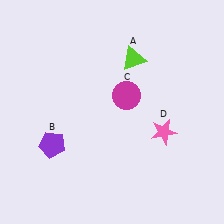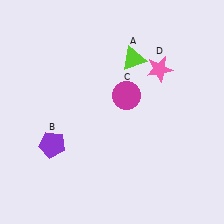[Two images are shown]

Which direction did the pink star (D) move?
The pink star (D) moved up.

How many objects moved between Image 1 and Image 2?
1 object moved between the two images.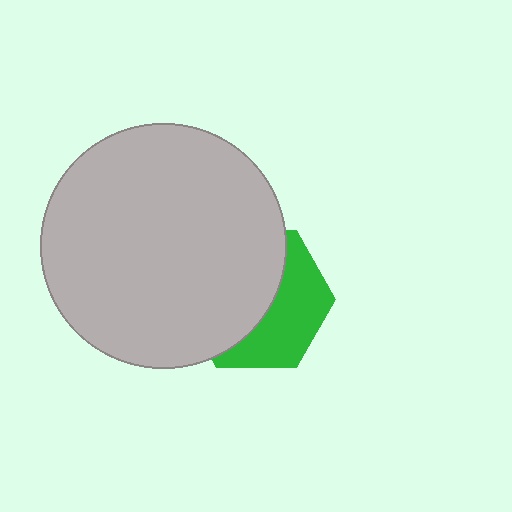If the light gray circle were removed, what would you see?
You would see the complete green hexagon.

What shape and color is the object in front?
The object in front is a light gray circle.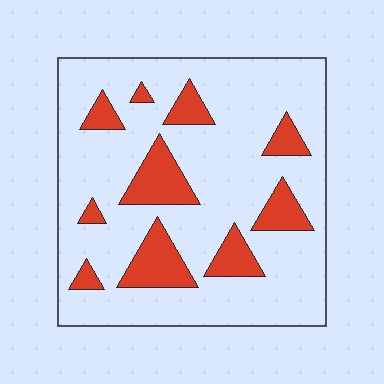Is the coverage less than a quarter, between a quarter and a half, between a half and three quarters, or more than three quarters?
Less than a quarter.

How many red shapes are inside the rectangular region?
10.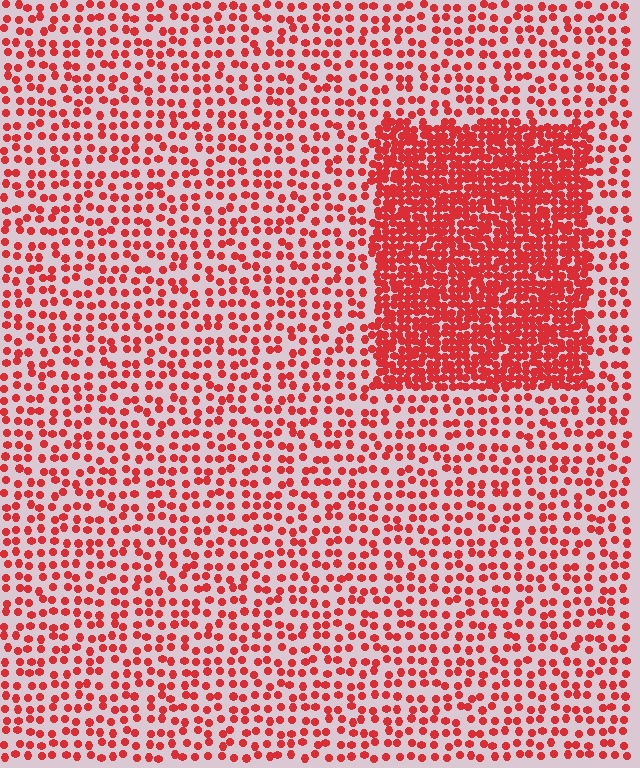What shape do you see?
I see a rectangle.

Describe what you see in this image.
The image contains small red elements arranged at two different densities. A rectangle-shaped region is visible where the elements are more densely packed than the surrounding area.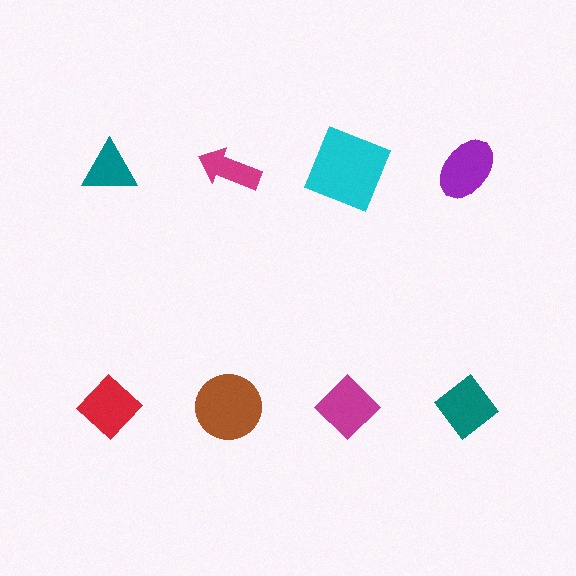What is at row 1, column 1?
A teal triangle.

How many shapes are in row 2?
4 shapes.